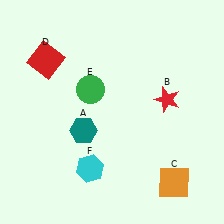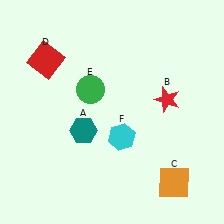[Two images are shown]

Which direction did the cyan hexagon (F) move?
The cyan hexagon (F) moved right.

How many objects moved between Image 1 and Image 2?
1 object moved between the two images.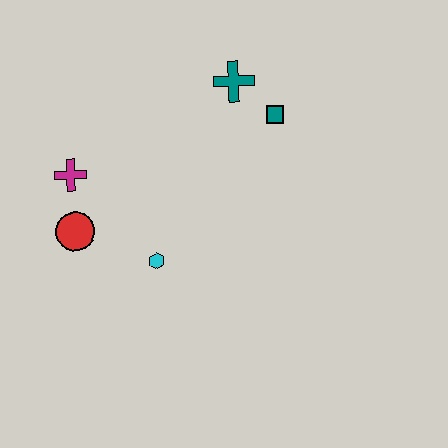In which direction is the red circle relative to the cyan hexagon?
The red circle is to the left of the cyan hexagon.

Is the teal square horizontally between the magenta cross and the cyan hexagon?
No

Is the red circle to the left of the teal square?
Yes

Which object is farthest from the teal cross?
The red circle is farthest from the teal cross.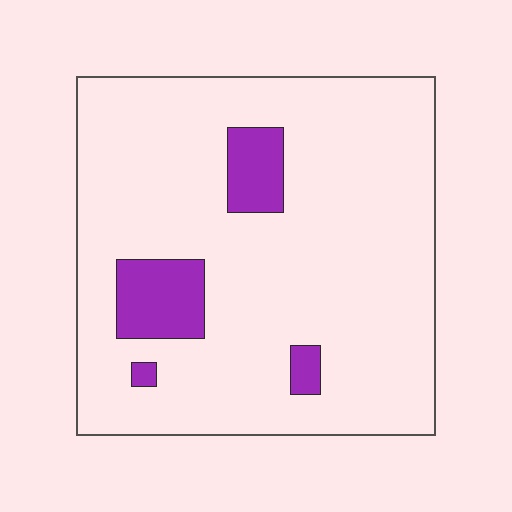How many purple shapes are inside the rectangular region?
4.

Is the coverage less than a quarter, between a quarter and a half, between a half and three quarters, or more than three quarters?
Less than a quarter.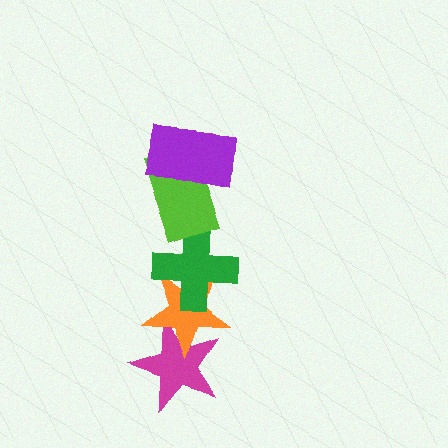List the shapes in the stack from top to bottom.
From top to bottom: the purple rectangle, the lime rectangle, the green cross, the orange star, the magenta star.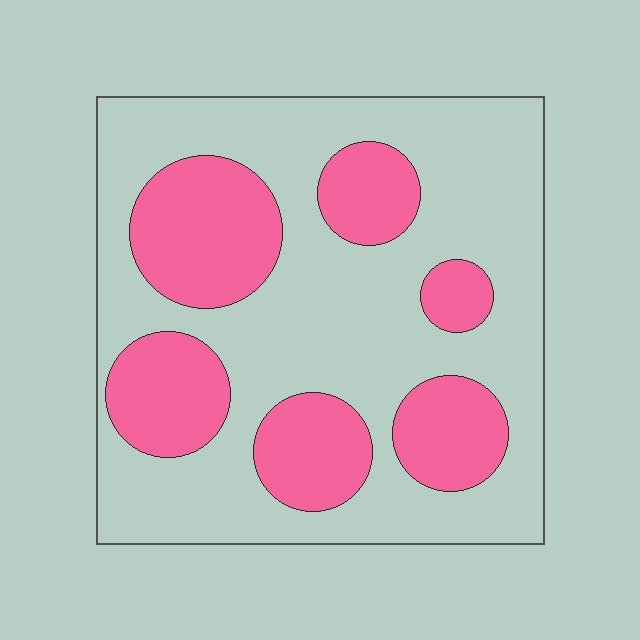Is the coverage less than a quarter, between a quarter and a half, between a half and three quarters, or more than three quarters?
Between a quarter and a half.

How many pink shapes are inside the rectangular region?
6.